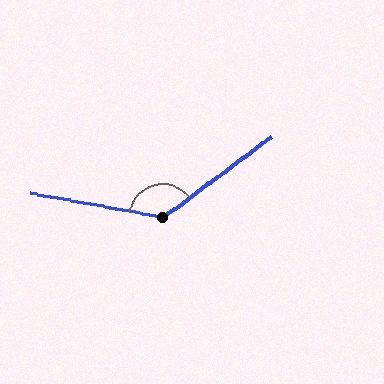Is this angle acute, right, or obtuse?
It is obtuse.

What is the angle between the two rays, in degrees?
Approximately 133 degrees.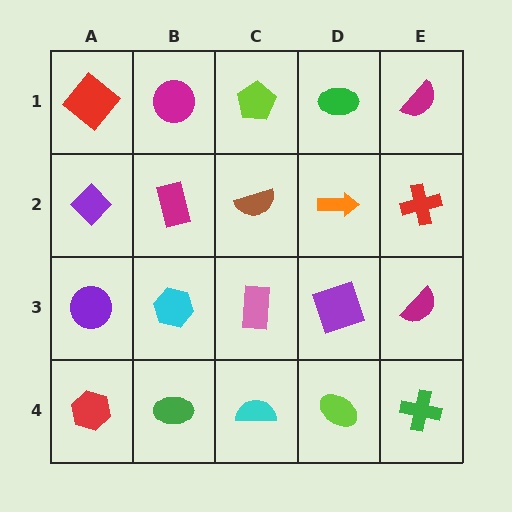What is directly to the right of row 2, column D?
A red cross.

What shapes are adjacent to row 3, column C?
A brown semicircle (row 2, column C), a cyan semicircle (row 4, column C), a cyan hexagon (row 3, column B), a purple square (row 3, column D).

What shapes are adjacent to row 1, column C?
A brown semicircle (row 2, column C), a magenta circle (row 1, column B), a green ellipse (row 1, column D).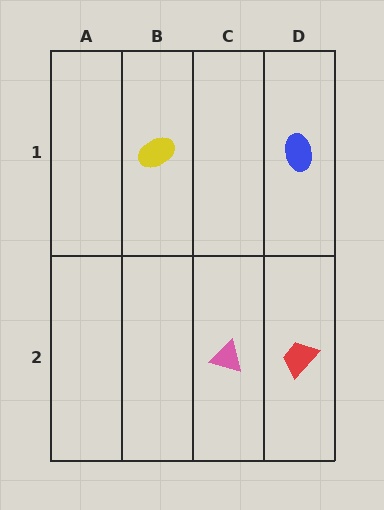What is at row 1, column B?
A yellow ellipse.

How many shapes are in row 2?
2 shapes.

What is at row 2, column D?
A red trapezoid.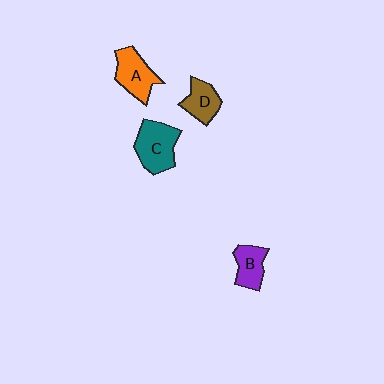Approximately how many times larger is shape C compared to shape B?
Approximately 1.5 times.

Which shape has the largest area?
Shape C (teal).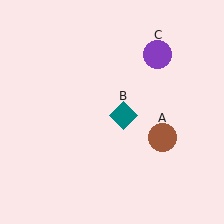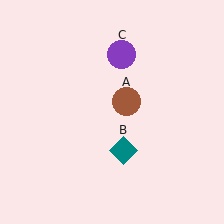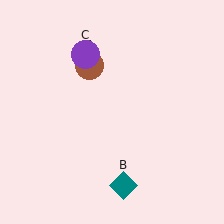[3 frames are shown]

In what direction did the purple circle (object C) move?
The purple circle (object C) moved left.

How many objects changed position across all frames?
3 objects changed position: brown circle (object A), teal diamond (object B), purple circle (object C).